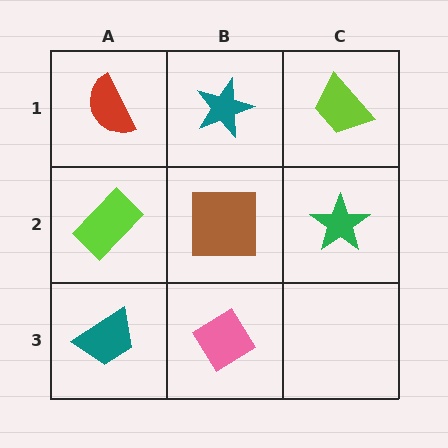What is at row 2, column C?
A green star.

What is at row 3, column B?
A pink diamond.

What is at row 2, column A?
A lime rectangle.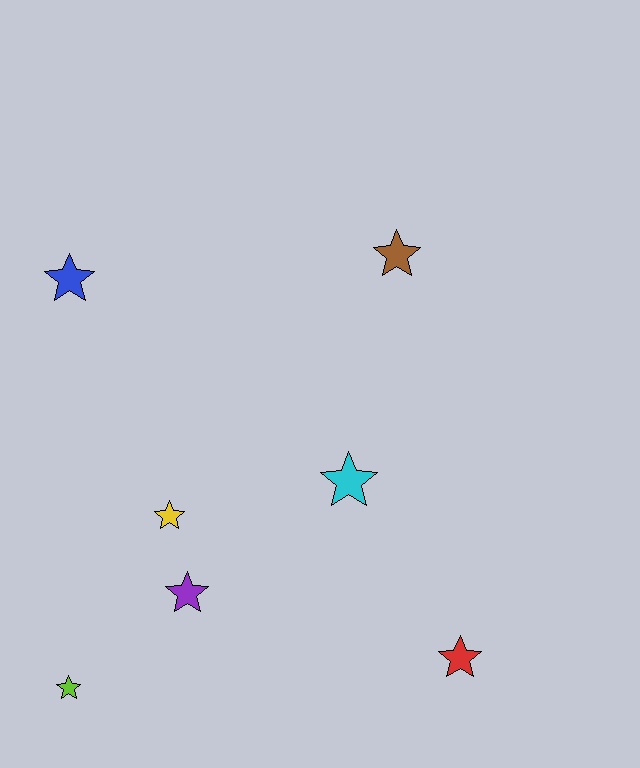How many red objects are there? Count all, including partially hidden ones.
There is 1 red object.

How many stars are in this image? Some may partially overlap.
There are 7 stars.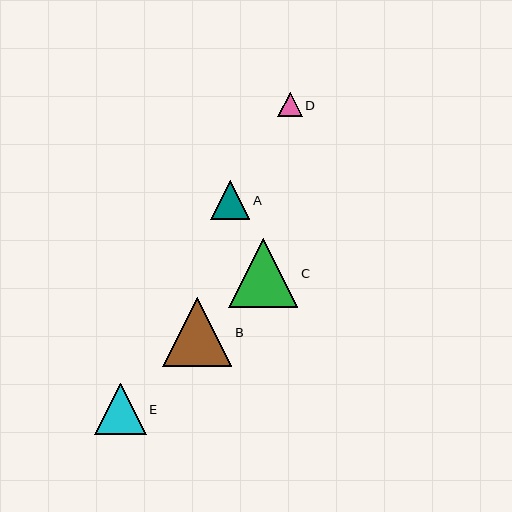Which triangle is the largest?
Triangle B is the largest with a size of approximately 70 pixels.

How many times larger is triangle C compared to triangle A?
Triangle C is approximately 1.7 times the size of triangle A.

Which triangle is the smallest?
Triangle D is the smallest with a size of approximately 24 pixels.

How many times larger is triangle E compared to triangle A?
Triangle E is approximately 1.3 times the size of triangle A.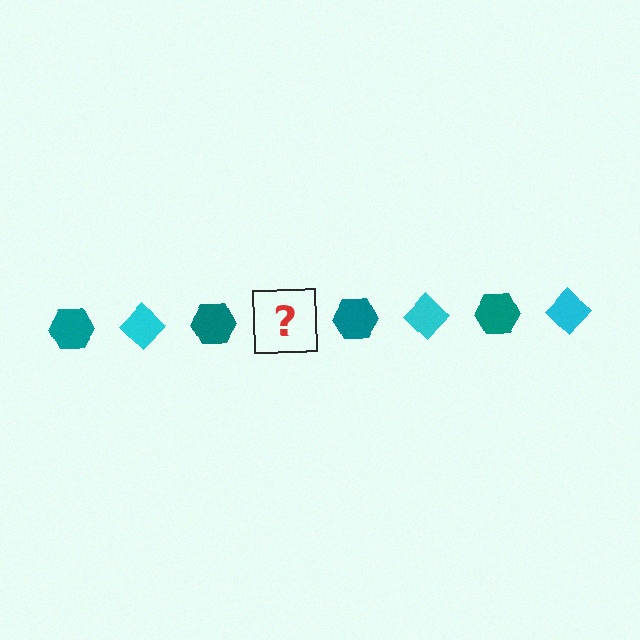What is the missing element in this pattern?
The missing element is a cyan diamond.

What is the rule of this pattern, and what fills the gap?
The rule is that the pattern alternates between teal hexagon and cyan diamond. The gap should be filled with a cyan diamond.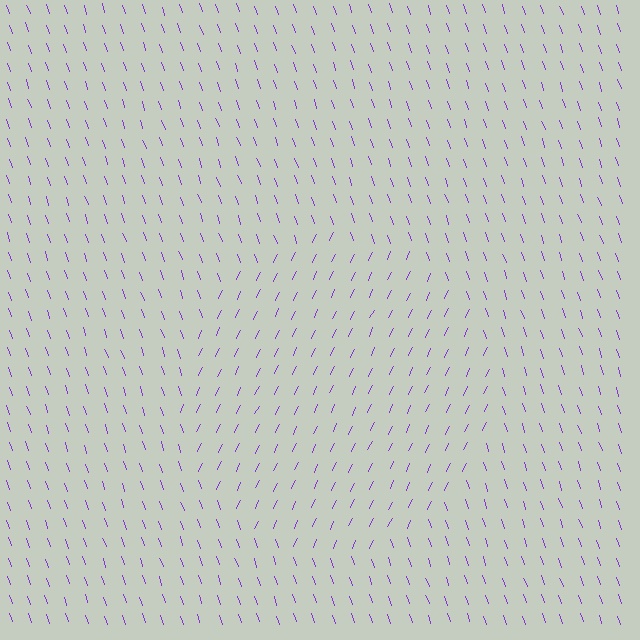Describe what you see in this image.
The image is filled with small purple line segments. A circle region in the image has lines oriented differently from the surrounding lines, creating a visible texture boundary.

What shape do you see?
I see a circle.